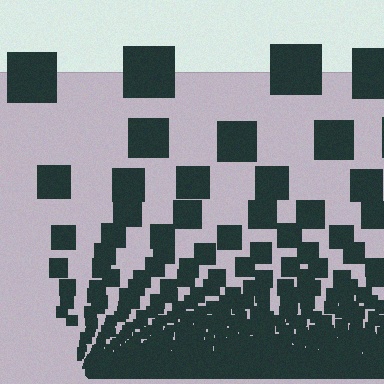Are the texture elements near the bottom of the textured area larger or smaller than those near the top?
Smaller. The gradient is inverted — elements near the bottom are smaller and denser.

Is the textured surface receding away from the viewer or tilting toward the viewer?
The surface appears to tilt toward the viewer. Texture elements get larger and sparser toward the top.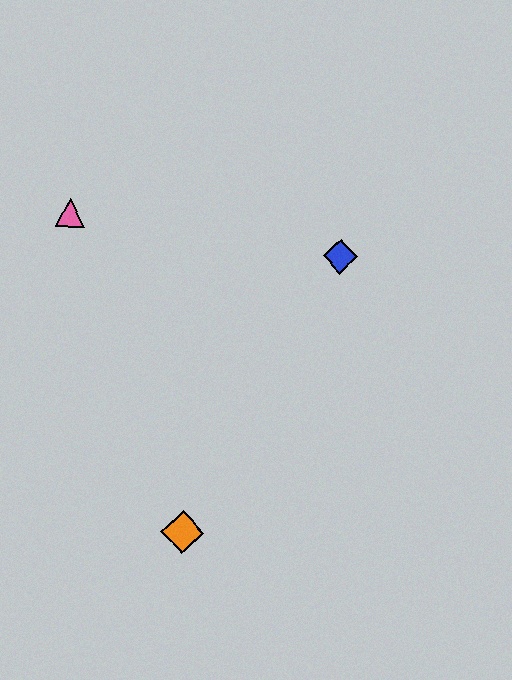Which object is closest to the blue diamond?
The pink triangle is closest to the blue diamond.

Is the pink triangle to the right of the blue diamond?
No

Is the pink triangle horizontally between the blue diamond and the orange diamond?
No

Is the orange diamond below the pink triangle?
Yes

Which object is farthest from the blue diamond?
The orange diamond is farthest from the blue diamond.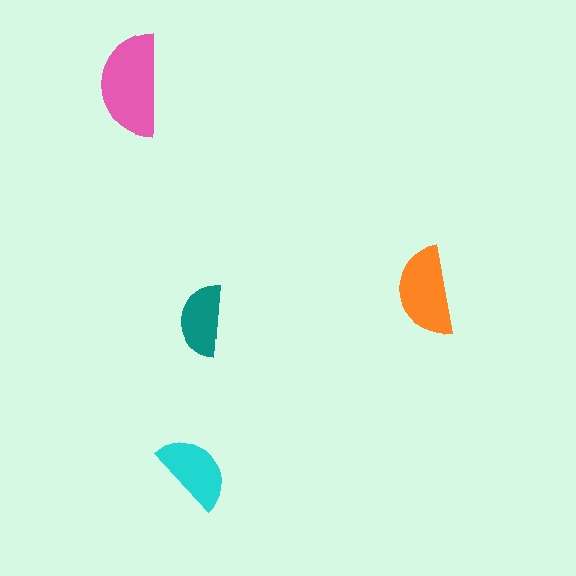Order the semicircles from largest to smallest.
the pink one, the orange one, the cyan one, the teal one.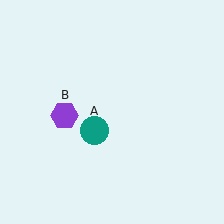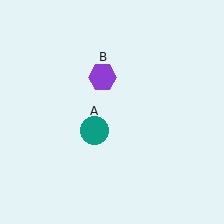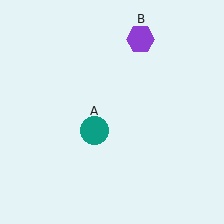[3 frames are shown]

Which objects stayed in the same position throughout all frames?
Teal circle (object A) remained stationary.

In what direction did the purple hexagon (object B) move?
The purple hexagon (object B) moved up and to the right.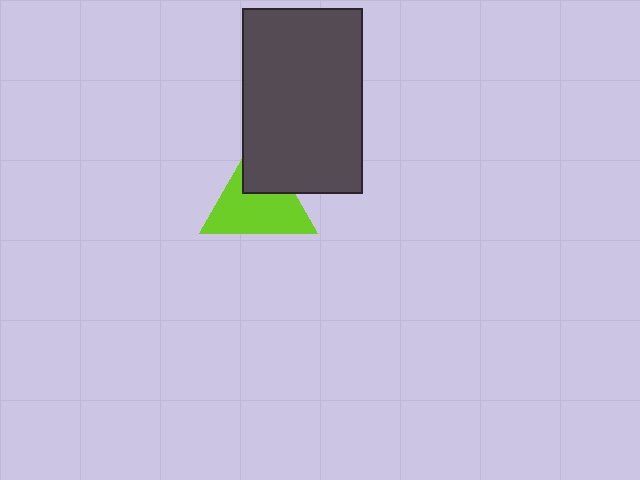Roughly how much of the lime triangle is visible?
Most of it is visible (roughly 68%).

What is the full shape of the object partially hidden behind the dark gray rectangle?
The partially hidden object is a lime triangle.